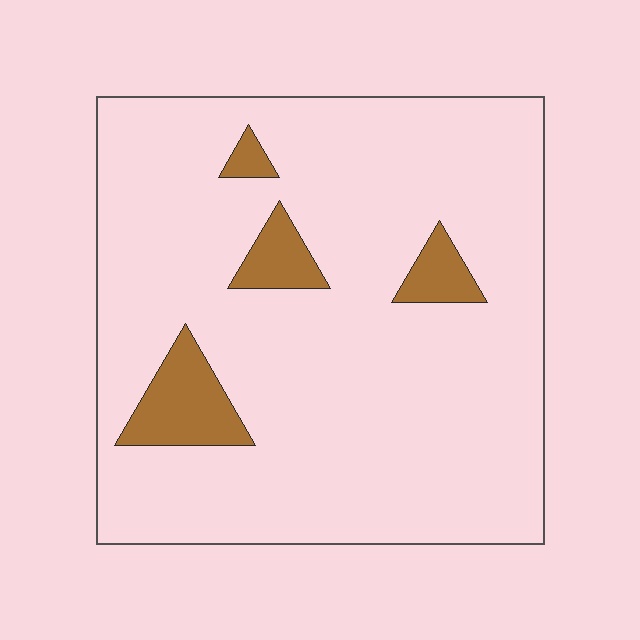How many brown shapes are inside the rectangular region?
4.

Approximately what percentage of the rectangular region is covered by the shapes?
Approximately 10%.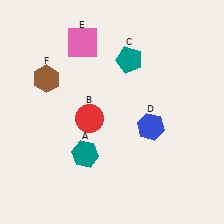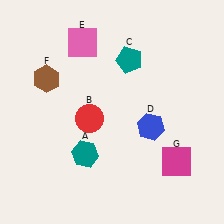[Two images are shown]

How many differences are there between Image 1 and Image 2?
There is 1 difference between the two images.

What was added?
A magenta square (G) was added in Image 2.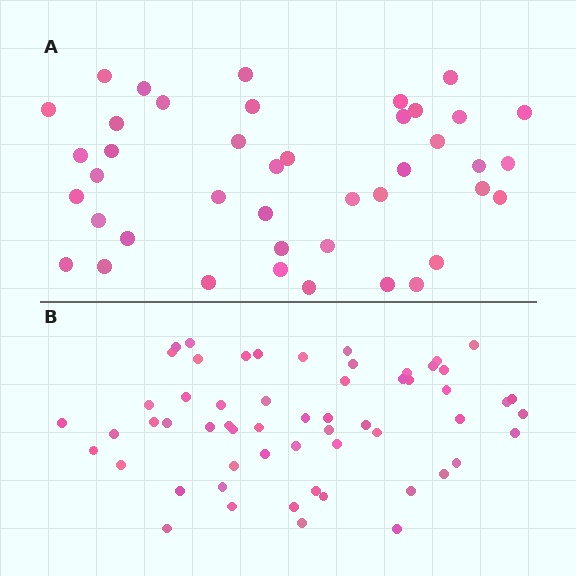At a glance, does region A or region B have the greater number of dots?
Region B (the bottom region) has more dots.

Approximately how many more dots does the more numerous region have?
Region B has approximately 15 more dots than region A.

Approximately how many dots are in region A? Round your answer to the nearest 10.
About 40 dots. (The exact count is 42, which rounds to 40.)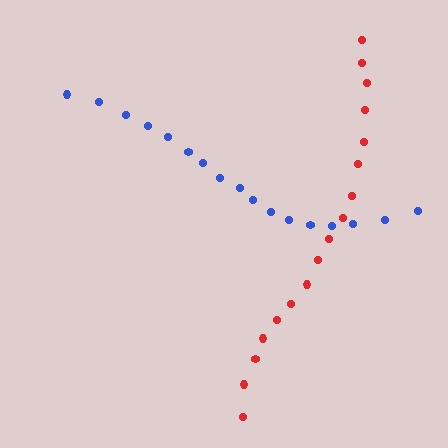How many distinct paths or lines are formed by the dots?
There are 2 distinct paths.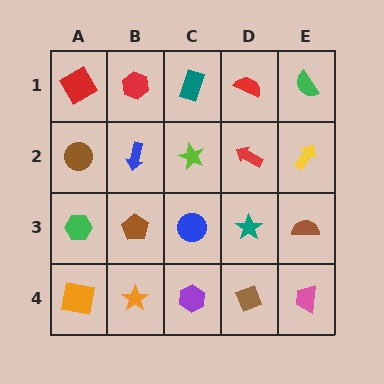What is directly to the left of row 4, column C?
An orange star.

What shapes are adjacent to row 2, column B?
A red hexagon (row 1, column B), a brown pentagon (row 3, column B), a brown circle (row 2, column A), a lime star (row 2, column C).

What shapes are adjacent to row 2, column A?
A red square (row 1, column A), a green hexagon (row 3, column A), a blue arrow (row 2, column B).